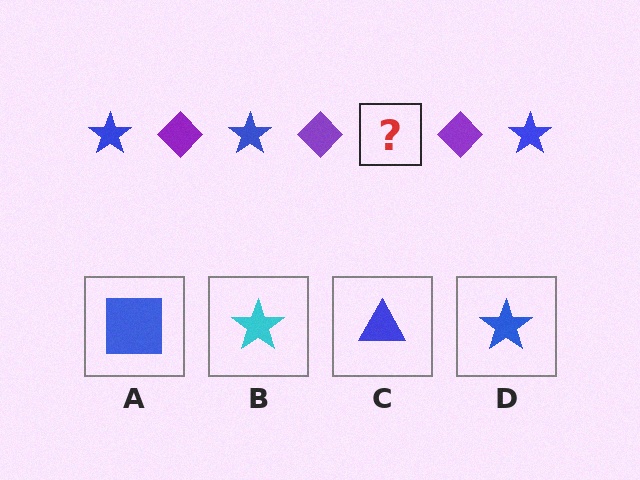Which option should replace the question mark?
Option D.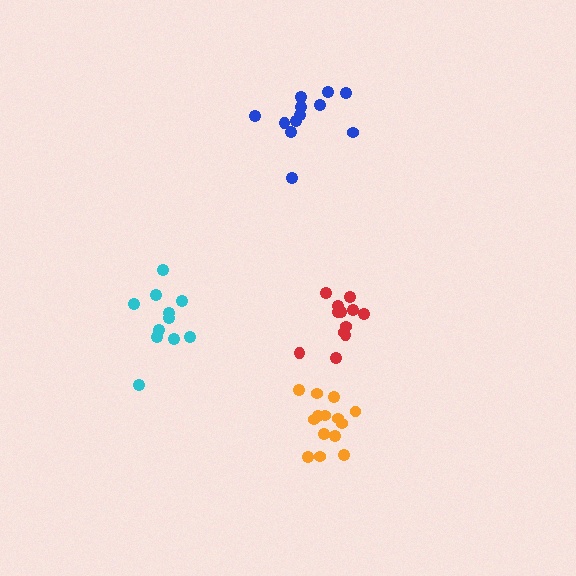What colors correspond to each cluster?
The clusters are colored: orange, red, blue, cyan.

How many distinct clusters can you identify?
There are 4 distinct clusters.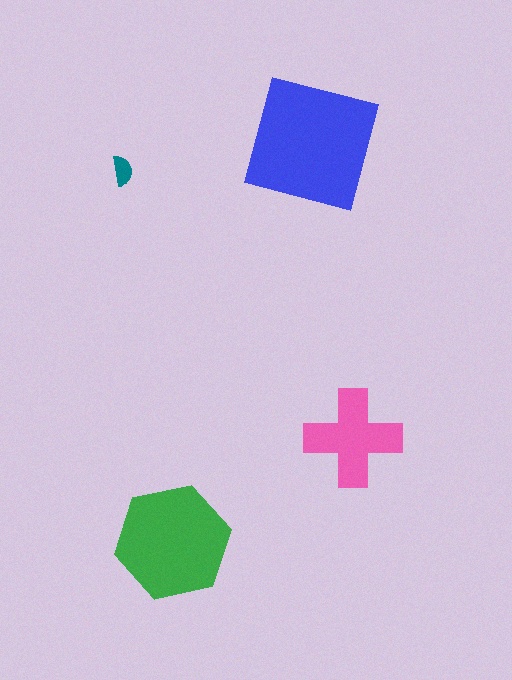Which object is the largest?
The blue square.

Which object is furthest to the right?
The pink cross is rightmost.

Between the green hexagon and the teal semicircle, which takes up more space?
The green hexagon.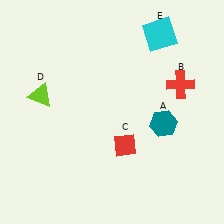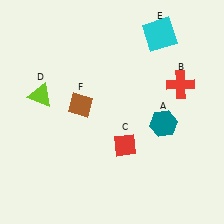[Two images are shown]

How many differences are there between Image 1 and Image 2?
There is 1 difference between the two images.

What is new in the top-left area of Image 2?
A brown diamond (F) was added in the top-left area of Image 2.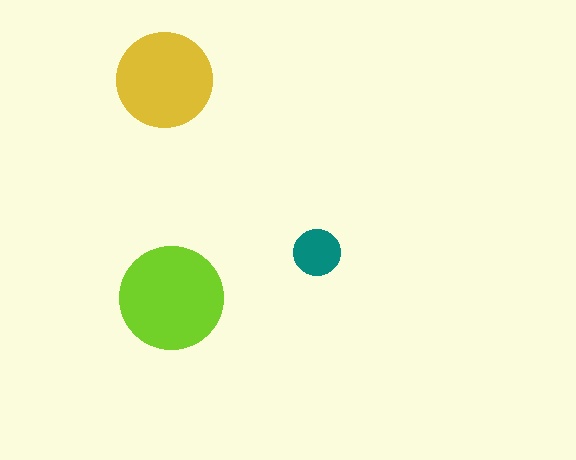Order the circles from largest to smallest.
the lime one, the yellow one, the teal one.